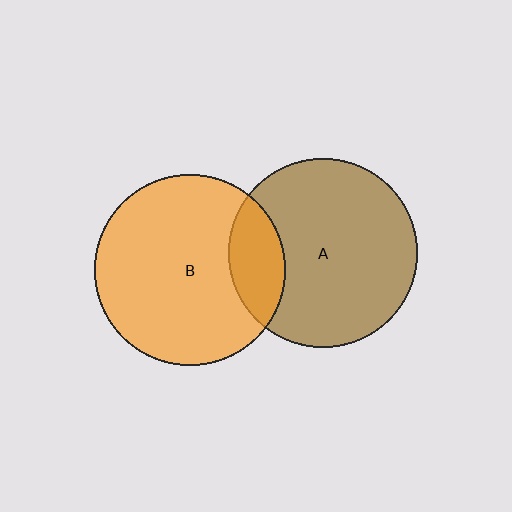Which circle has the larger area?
Circle B (orange).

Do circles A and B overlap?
Yes.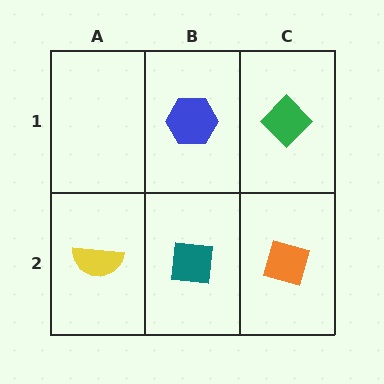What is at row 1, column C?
A green diamond.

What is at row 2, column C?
An orange diamond.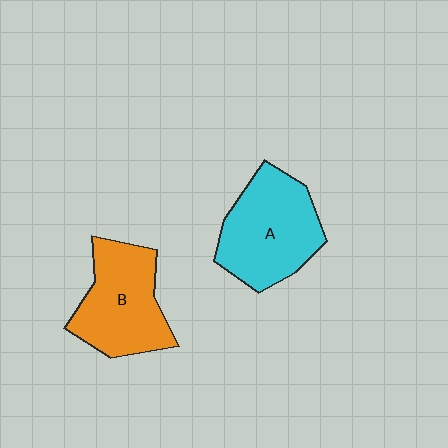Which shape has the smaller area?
Shape B (orange).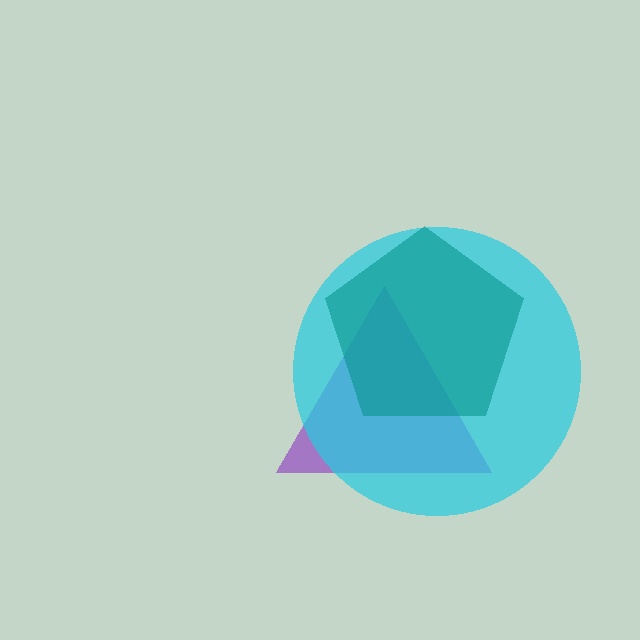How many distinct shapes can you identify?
There are 3 distinct shapes: a purple triangle, a cyan circle, a teal pentagon.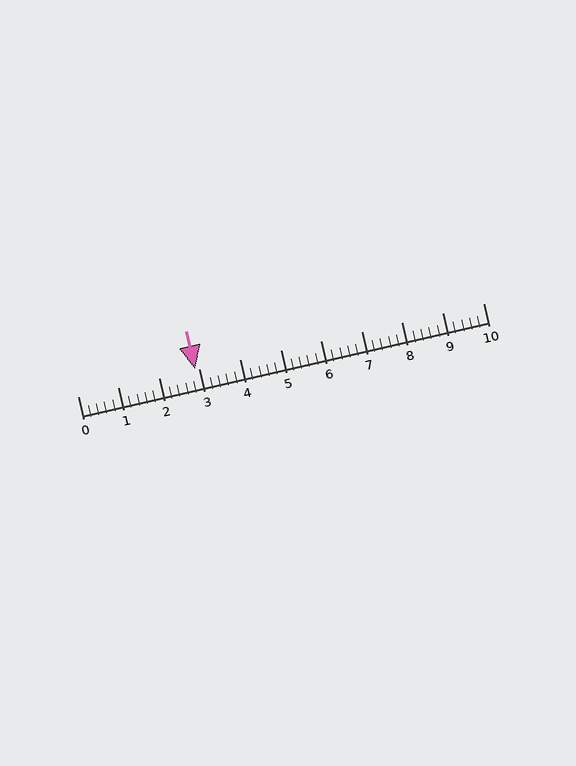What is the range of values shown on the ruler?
The ruler shows values from 0 to 10.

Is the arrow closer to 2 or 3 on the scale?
The arrow is closer to 3.